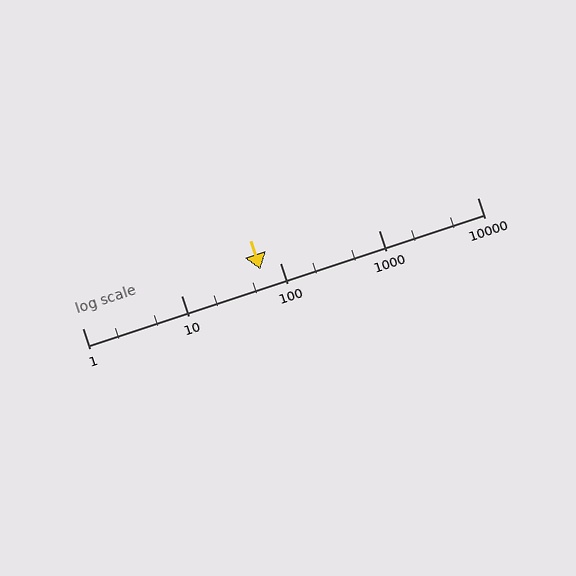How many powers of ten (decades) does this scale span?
The scale spans 4 decades, from 1 to 10000.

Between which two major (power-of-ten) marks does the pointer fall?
The pointer is between 10 and 100.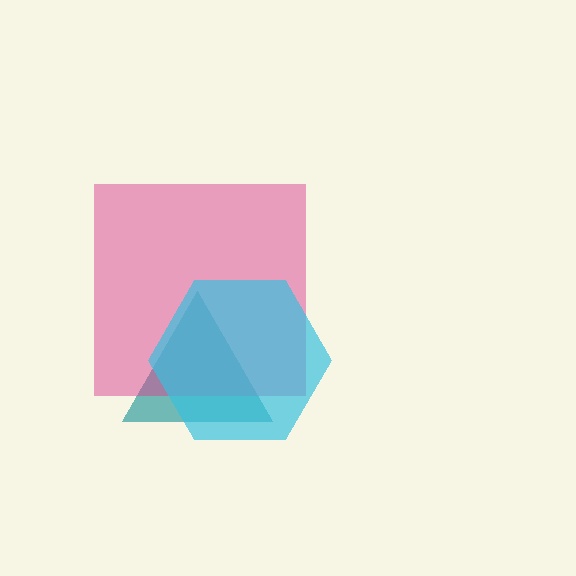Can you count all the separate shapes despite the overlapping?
Yes, there are 3 separate shapes.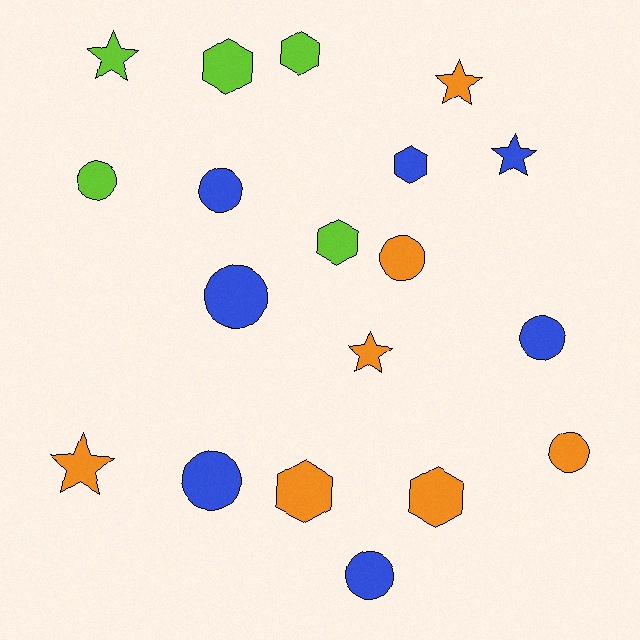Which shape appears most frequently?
Circle, with 8 objects.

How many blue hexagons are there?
There is 1 blue hexagon.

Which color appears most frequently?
Orange, with 7 objects.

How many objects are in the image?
There are 19 objects.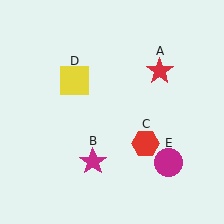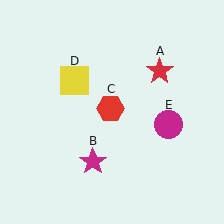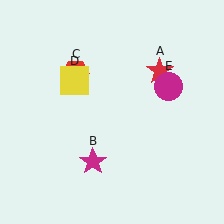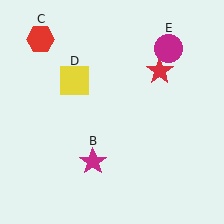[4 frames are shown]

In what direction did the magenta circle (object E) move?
The magenta circle (object E) moved up.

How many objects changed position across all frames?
2 objects changed position: red hexagon (object C), magenta circle (object E).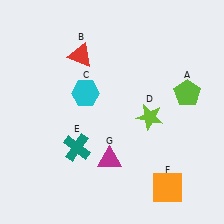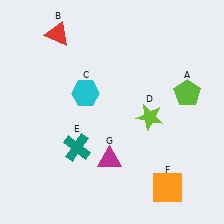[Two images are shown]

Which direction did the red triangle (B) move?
The red triangle (B) moved left.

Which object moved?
The red triangle (B) moved left.